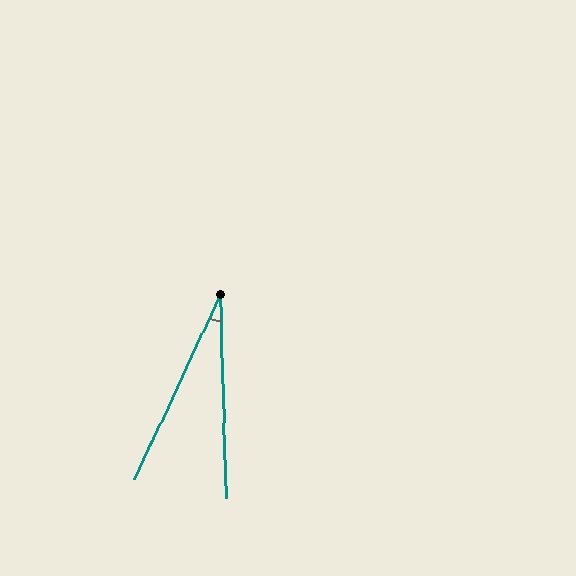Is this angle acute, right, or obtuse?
It is acute.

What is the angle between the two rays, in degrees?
Approximately 26 degrees.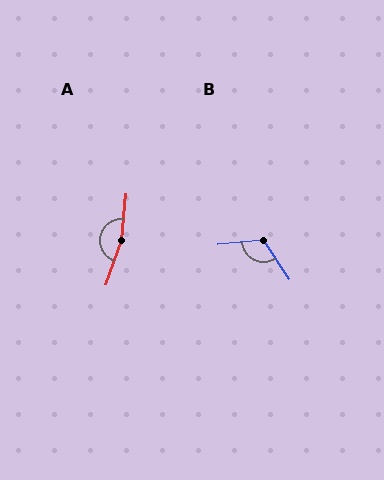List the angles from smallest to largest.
B (119°), A (167°).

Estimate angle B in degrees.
Approximately 119 degrees.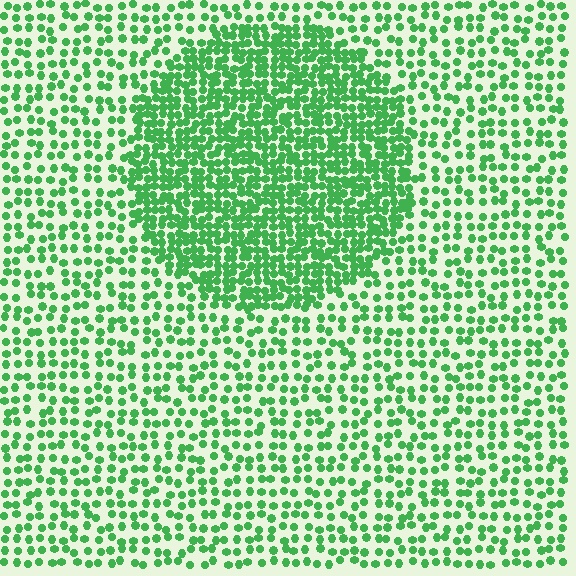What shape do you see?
I see a circle.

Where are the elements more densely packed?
The elements are more densely packed inside the circle boundary.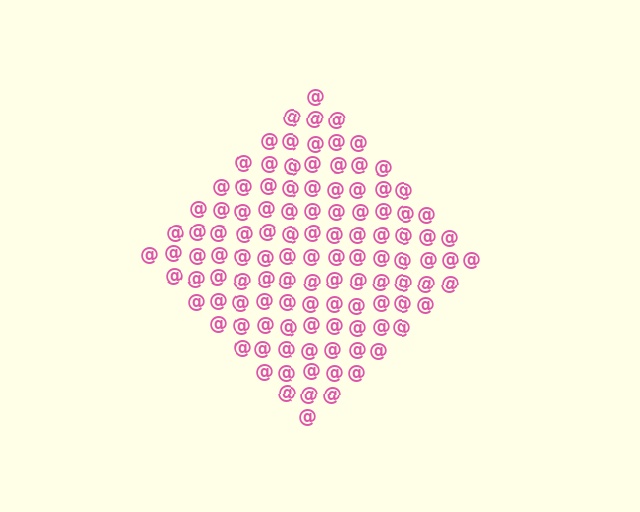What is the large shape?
The large shape is a diamond.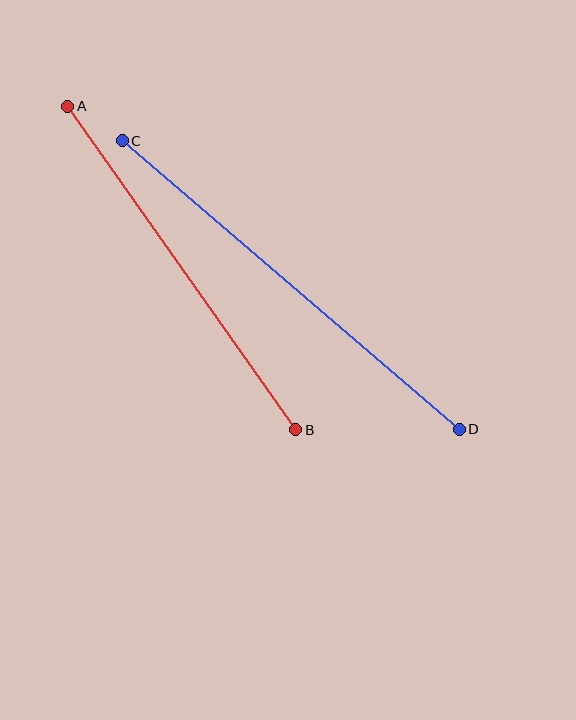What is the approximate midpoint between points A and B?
The midpoint is at approximately (182, 268) pixels.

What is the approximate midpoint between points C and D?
The midpoint is at approximately (291, 285) pixels.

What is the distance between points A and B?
The distance is approximately 396 pixels.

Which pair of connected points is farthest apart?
Points C and D are farthest apart.